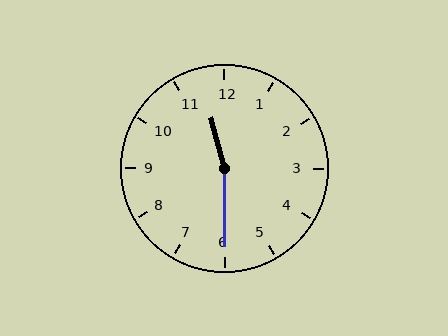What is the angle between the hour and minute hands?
Approximately 165 degrees.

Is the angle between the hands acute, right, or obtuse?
It is obtuse.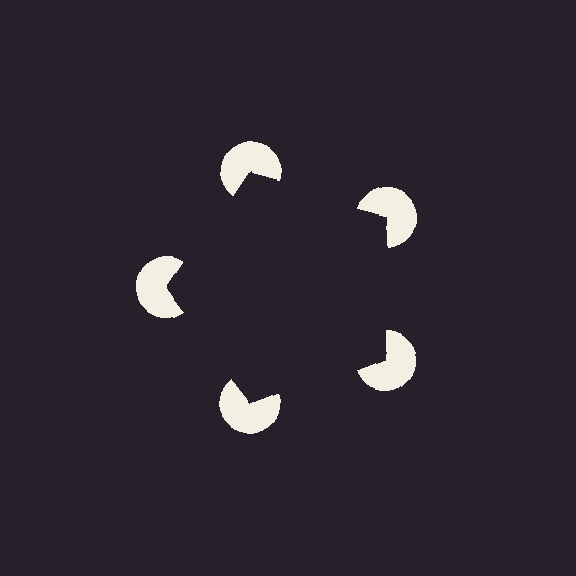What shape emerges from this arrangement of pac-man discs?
An illusory pentagon — its edges are inferred from the aligned wedge cuts in the pac-man discs, not physically drawn.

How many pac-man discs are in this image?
There are 5 — one at each vertex of the illusory pentagon.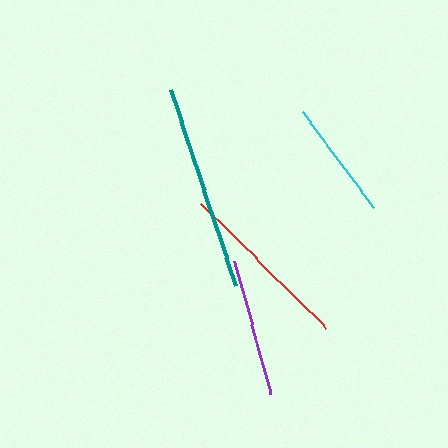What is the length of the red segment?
The red segment is approximately 177 pixels long.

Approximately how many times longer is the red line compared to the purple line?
The red line is approximately 1.3 times the length of the purple line.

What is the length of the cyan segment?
The cyan segment is approximately 119 pixels long.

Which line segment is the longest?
The teal line is the longest at approximately 207 pixels.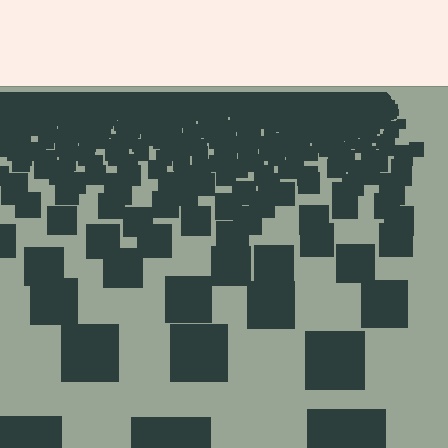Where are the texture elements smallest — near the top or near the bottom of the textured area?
Near the top.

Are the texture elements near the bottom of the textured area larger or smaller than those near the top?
Larger. Near the bottom, elements are closer to the viewer and appear at a bigger on-screen size.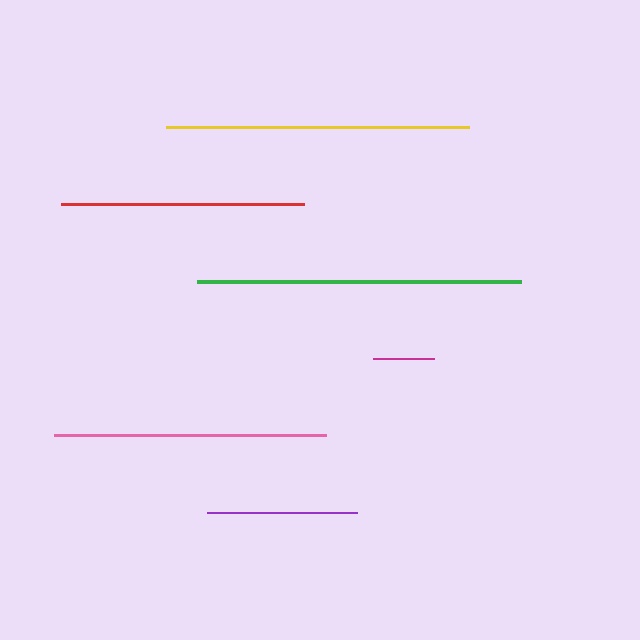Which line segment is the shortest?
The magenta line is the shortest at approximately 60 pixels.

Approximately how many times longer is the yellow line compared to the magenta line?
The yellow line is approximately 5.0 times the length of the magenta line.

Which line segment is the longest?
The green line is the longest at approximately 324 pixels.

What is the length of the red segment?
The red segment is approximately 243 pixels long.